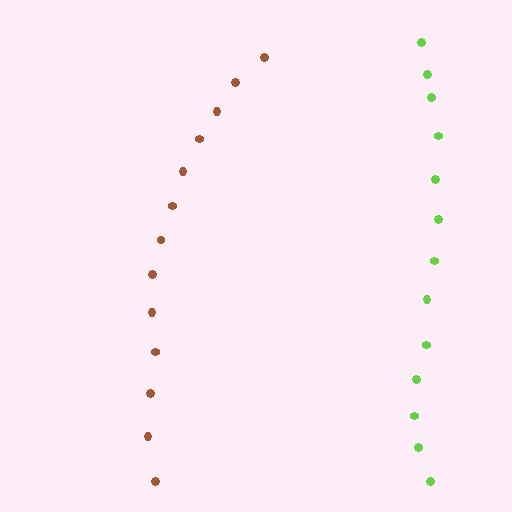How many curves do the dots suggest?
There are 2 distinct paths.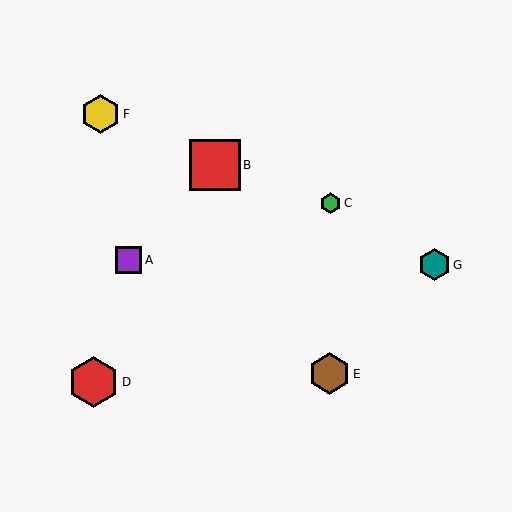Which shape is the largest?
The red square (labeled B) is the largest.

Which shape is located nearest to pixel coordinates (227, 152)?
The red square (labeled B) at (215, 165) is nearest to that location.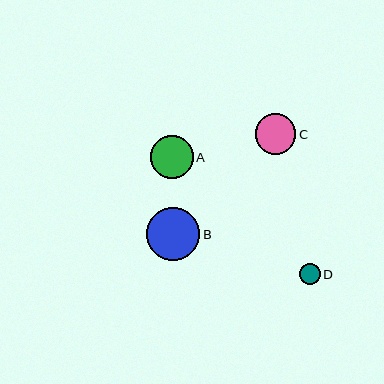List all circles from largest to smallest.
From largest to smallest: B, A, C, D.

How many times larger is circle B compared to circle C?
Circle B is approximately 1.3 times the size of circle C.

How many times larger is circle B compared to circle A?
Circle B is approximately 1.2 times the size of circle A.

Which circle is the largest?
Circle B is the largest with a size of approximately 53 pixels.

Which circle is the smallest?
Circle D is the smallest with a size of approximately 20 pixels.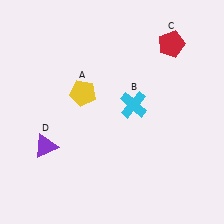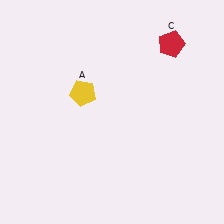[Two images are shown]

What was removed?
The cyan cross (B), the purple triangle (D) were removed in Image 2.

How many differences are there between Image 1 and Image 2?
There are 2 differences between the two images.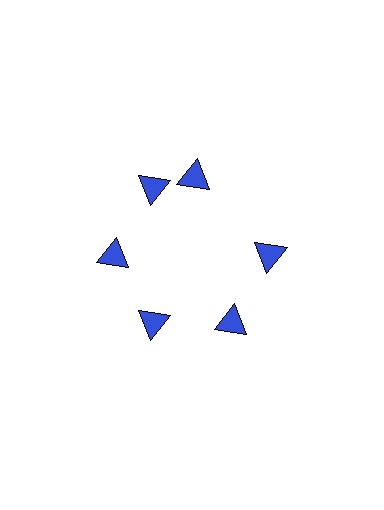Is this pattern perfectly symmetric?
No. The 6 blue triangles are arranged in a ring, but one element near the 1 o'clock position is rotated out of alignment along the ring, breaking the 6-fold rotational symmetry.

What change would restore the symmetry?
The symmetry would be restored by rotating it back into even spacing with its neighbors so that all 6 triangles sit at equal angles and equal distance from the center.